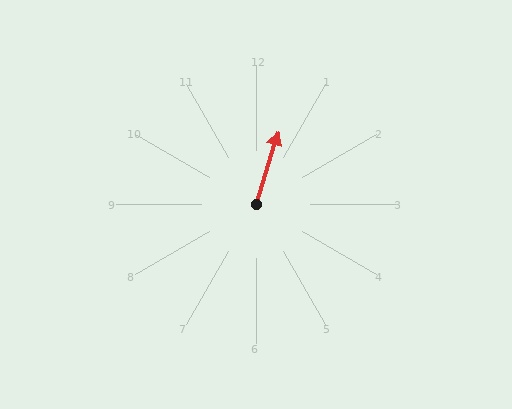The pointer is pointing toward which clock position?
Roughly 1 o'clock.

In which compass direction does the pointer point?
North.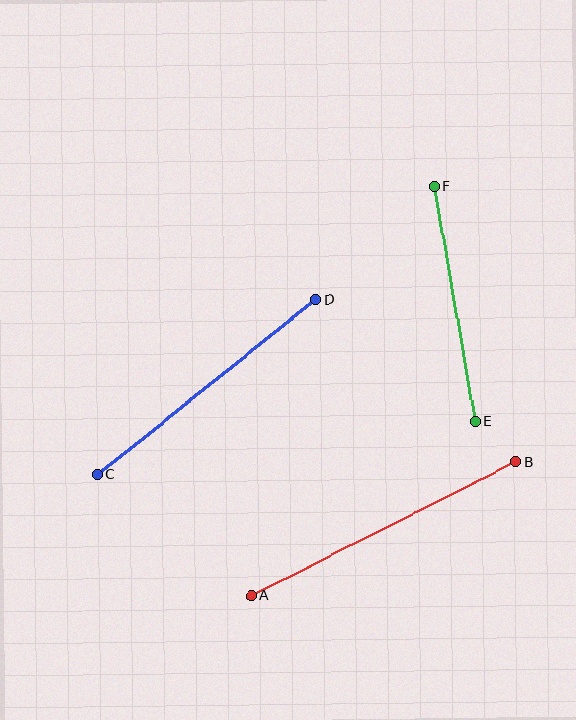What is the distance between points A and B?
The distance is approximately 297 pixels.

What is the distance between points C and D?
The distance is approximately 280 pixels.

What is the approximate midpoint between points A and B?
The midpoint is at approximately (384, 529) pixels.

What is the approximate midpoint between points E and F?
The midpoint is at approximately (455, 304) pixels.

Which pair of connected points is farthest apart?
Points A and B are farthest apart.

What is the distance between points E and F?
The distance is approximately 238 pixels.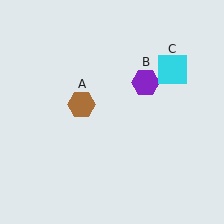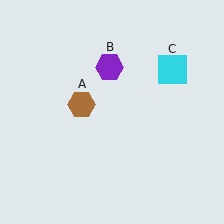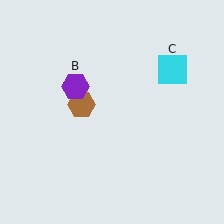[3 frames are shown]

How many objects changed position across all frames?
1 object changed position: purple hexagon (object B).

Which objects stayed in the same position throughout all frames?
Brown hexagon (object A) and cyan square (object C) remained stationary.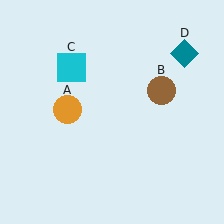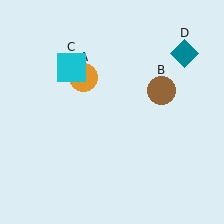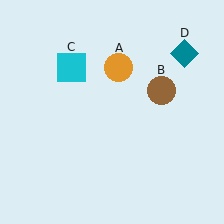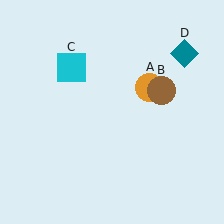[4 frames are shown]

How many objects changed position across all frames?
1 object changed position: orange circle (object A).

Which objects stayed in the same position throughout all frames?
Brown circle (object B) and cyan square (object C) and teal diamond (object D) remained stationary.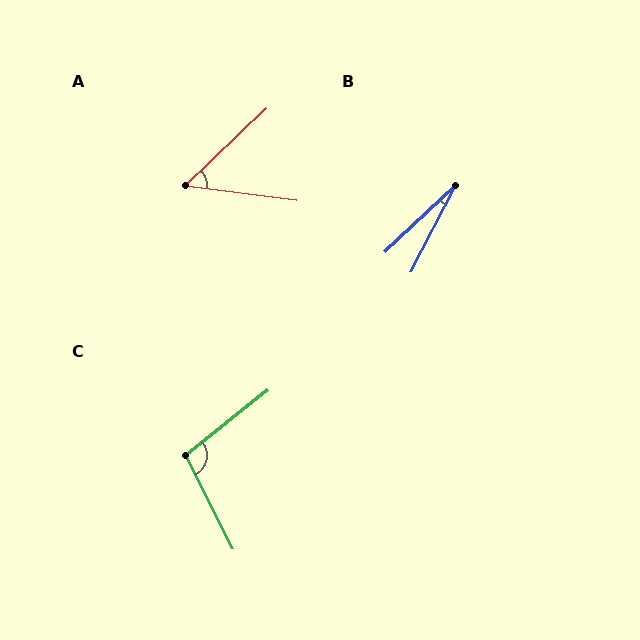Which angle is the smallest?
B, at approximately 19 degrees.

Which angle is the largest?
C, at approximately 102 degrees.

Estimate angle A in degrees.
Approximately 51 degrees.